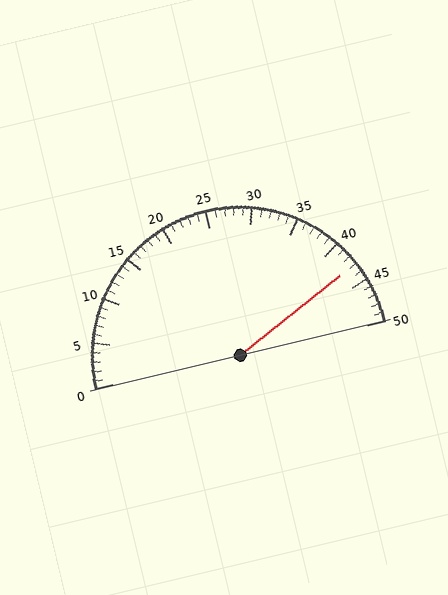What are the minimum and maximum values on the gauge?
The gauge ranges from 0 to 50.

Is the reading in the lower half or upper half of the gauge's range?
The reading is in the upper half of the range (0 to 50).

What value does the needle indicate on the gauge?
The needle indicates approximately 43.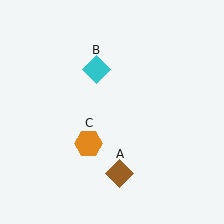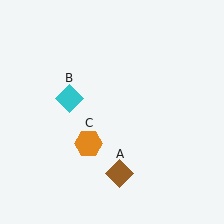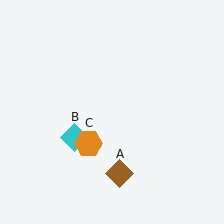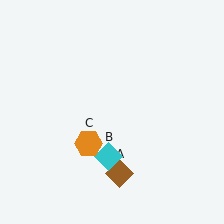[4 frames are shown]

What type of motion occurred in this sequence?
The cyan diamond (object B) rotated counterclockwise around the center of the scene.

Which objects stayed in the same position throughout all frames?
Brown diamond (object A) and orange hexagon (object C) remained stationary.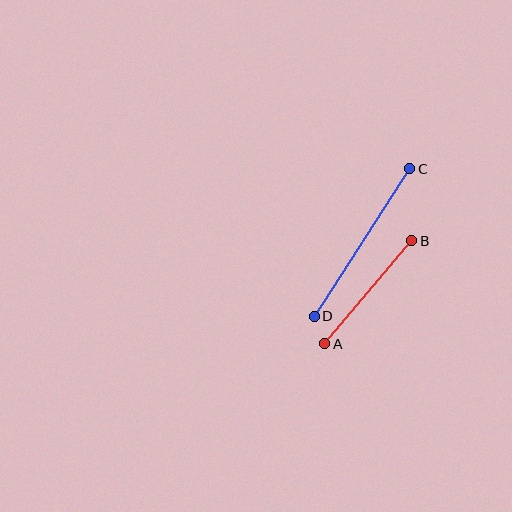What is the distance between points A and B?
The distance is approximately 135 pixels.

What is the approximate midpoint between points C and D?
The midpoint is at approximately (362, 243) pixels.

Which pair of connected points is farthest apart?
Points C and D are farthest apart.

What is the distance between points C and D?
The distance is approximately 176 pixels.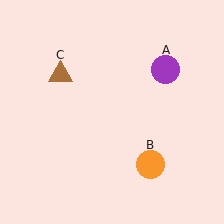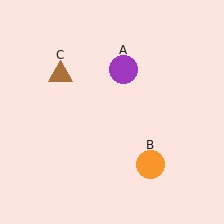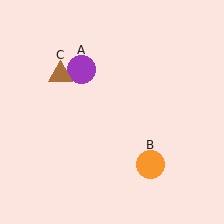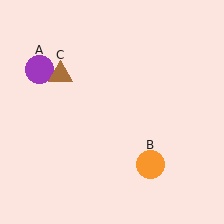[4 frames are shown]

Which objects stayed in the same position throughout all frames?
Orange circle (object B) and brown triangle (object C) remained stationary.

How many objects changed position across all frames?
1 object changed position: purple circle (object A).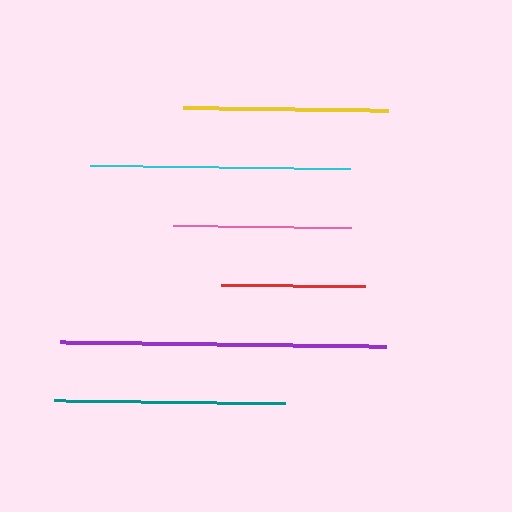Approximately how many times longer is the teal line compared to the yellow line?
The teal line is approximately 1.1 times the length of the yellow line.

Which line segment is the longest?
The purple line is the longest at approximately 326 pixels.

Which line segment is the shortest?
The red line is the shortest at approximately 144 pixels.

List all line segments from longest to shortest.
From longest to shortest: purple, cyan, teal, yellow, pink, red.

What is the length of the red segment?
The red segment is approximately 144 pixels long.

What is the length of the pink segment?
The pink segment is approximately 178 pixels long.